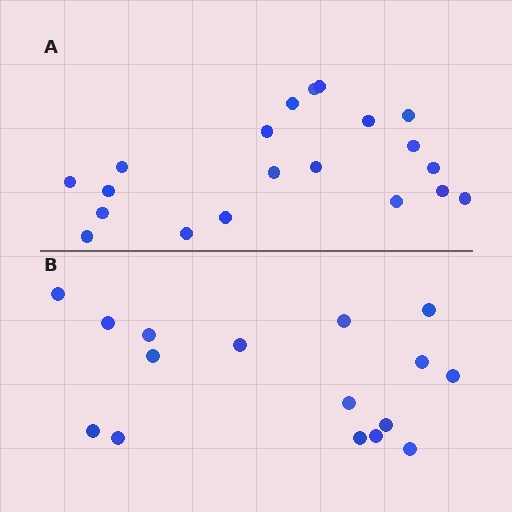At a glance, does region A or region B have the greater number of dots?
Region A (the top region) has more dots.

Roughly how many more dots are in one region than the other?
Region A has about 4 more dots than region B.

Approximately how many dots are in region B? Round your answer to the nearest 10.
About 20 dots. (The exact count is 16, which rounds to 20.)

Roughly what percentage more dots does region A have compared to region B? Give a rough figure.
About 25% more.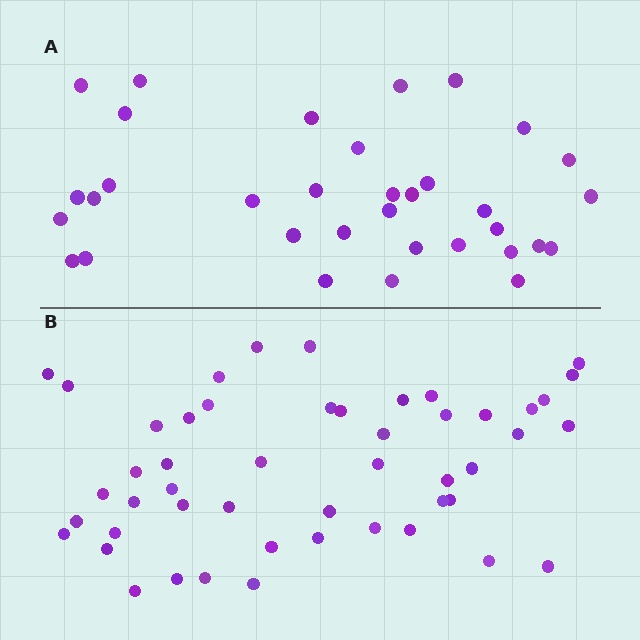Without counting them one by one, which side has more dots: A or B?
Region B (the bottom region) has more dots.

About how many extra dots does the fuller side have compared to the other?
Region B has approximately 15 more dots than region A.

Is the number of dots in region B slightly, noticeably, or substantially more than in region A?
Region B has noticeably more, but not dramatically so. The ratio is roughly 1.4 to 1.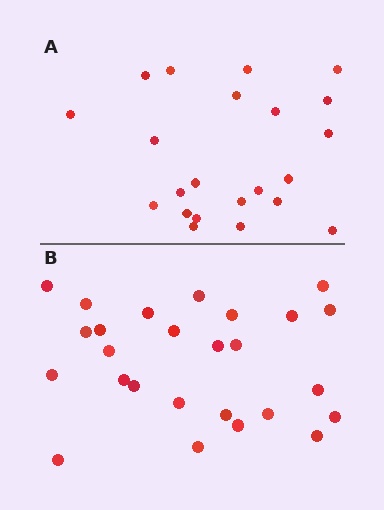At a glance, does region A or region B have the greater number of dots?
Region B (the bottom region) has more dots.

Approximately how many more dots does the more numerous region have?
Region B has about 4 more dots than region A.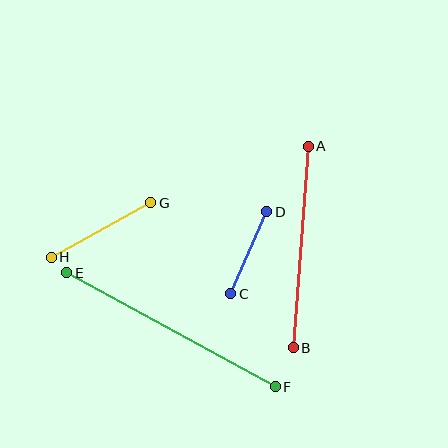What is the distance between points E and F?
The distance is approximately 238 pixels.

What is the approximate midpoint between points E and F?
The midpoint is at approximately (171, 330) pixels.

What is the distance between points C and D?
The distance is approximately 89 pixels.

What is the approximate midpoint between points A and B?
The midpoint is at approximately (301, 247) pixels.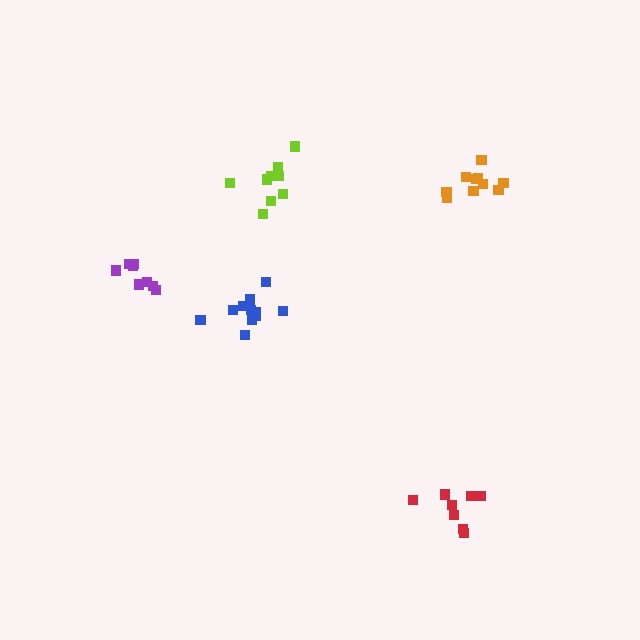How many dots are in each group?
Group 1: 9 dots, Group 2: 8 dots, Group 3: 8 dots, Group 4: 11 dots, Group 5: 10 dots (46 total).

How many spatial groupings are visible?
There are 5 spatial groupings.